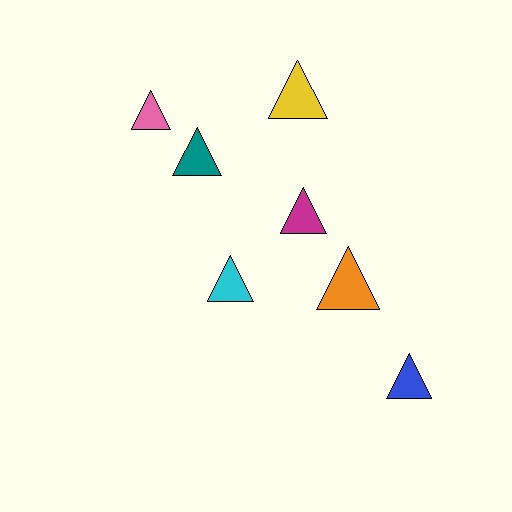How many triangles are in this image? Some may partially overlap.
There are 7 triangles.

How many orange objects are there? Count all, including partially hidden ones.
There is 1 orange object.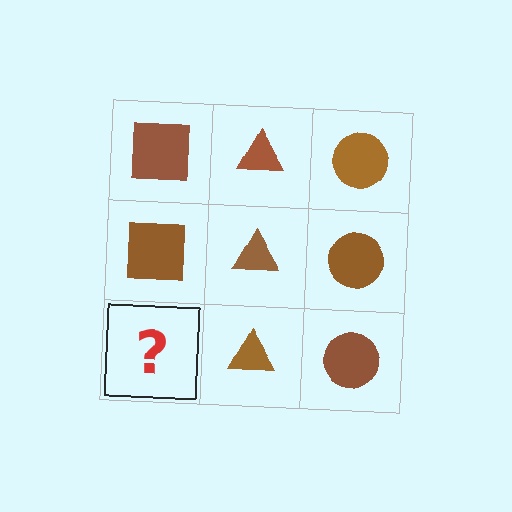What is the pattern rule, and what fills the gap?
The rule is that each column has a consistent shape. The gap should be filled with a brown square.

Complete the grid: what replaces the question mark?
The question mark should be replaced with a brown square.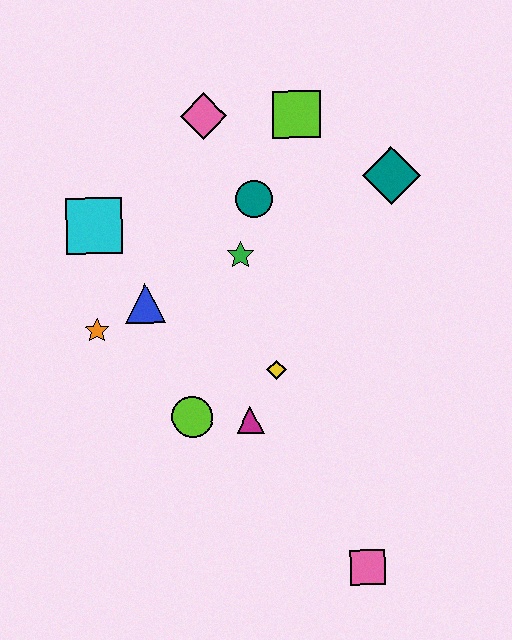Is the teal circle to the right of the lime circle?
Yes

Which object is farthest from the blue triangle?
The pink square is farthest from the blue triangle.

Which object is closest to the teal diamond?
The lime square is closest to the teal diamond.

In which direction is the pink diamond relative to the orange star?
The pink diamond is above the orange star.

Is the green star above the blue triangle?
Yes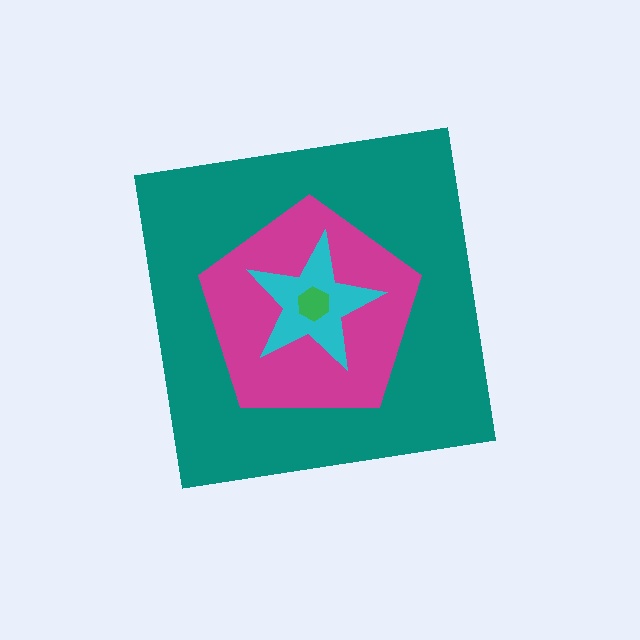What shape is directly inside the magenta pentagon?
The cyan star.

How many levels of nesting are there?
4.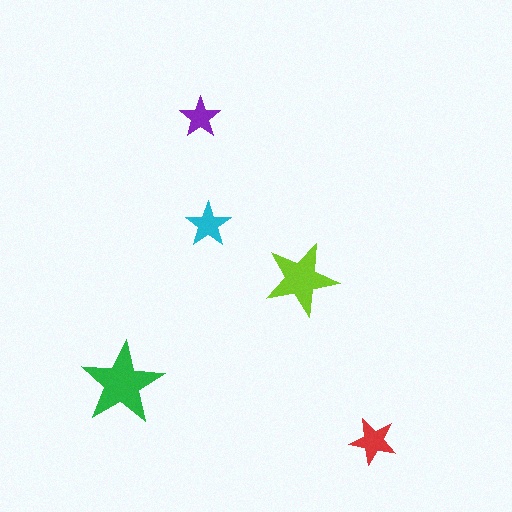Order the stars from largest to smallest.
the green one, the lime one, the red one, the cyan one, the purple one.